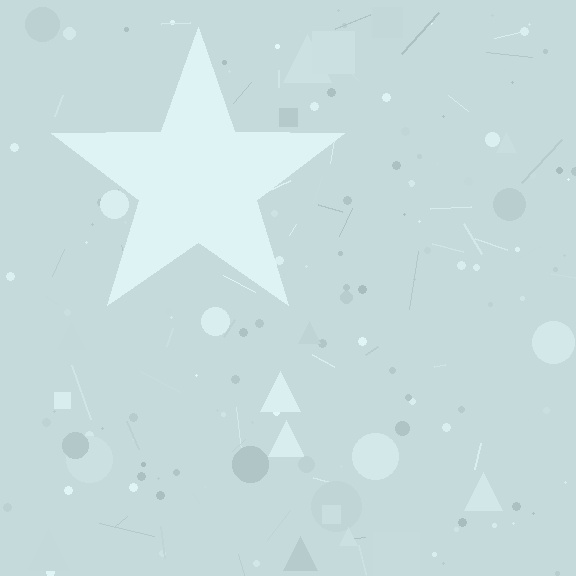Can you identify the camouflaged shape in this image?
The camouflaged shape is a star.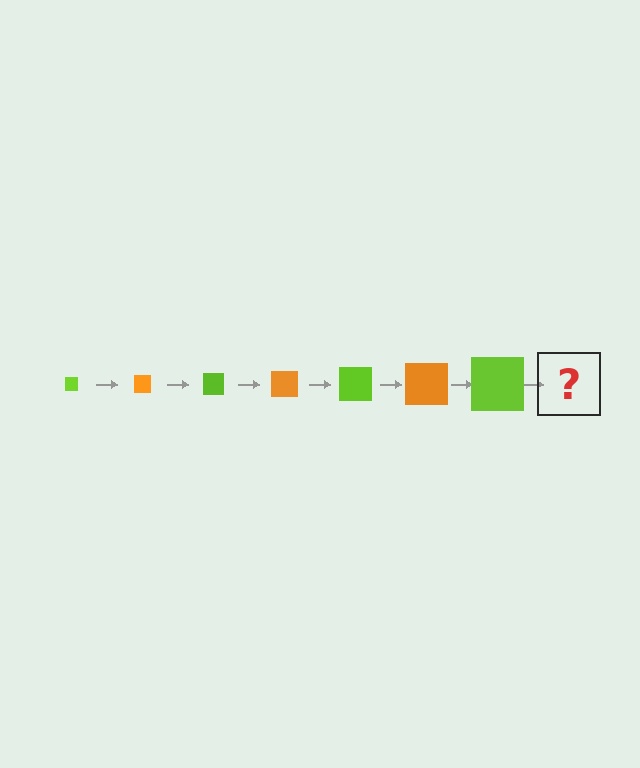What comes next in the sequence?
The next element should be an orange square, larger than the previous one.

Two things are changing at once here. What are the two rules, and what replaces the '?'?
The two rules are that the square grows larger each step and the color cycles through lime and orange. The '?' should be an orange square, larger than the previous one.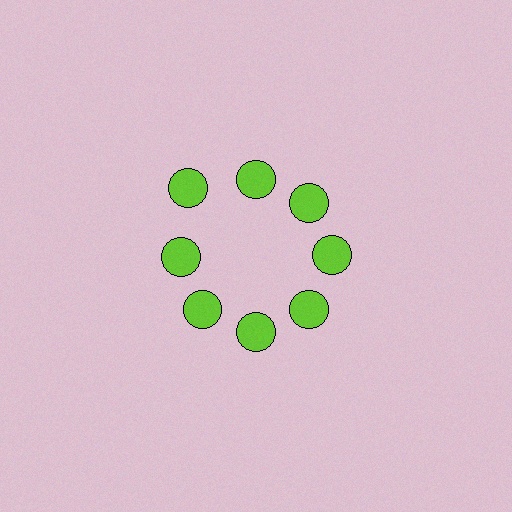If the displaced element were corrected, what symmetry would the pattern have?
It would have 8-fold rotational symmetry — the pattern would map onto itself every 45 degrees.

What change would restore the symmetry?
The symmetry would be restored by moving it inward, back onto the ring so that all 8 circles sit at equal angles and equal distance from the center.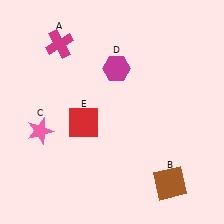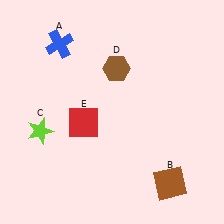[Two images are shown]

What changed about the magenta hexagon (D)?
In Image 1, D is magenta. In Image 2, it changed to brown.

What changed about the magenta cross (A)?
In Image 1, A is magenta. In Image 2, it changed to blue.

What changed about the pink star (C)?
In Image 1, C is pink. In Image 2, it changed to lime.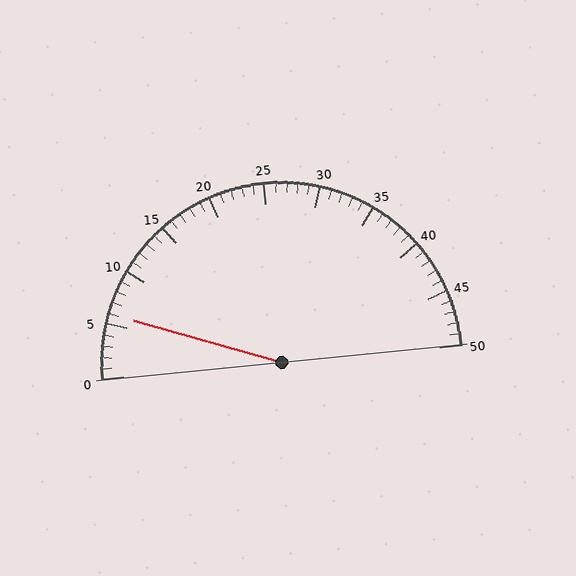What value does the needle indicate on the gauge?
The needle indicates approximately 6.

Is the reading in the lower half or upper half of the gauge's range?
The reading is in the lower half of the range (0 to 50).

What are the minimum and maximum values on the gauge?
The gauge ranges from 0 to 50.